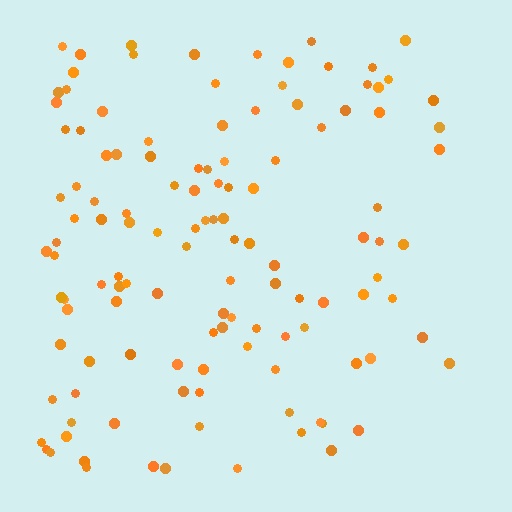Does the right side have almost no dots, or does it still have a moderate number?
Still a moderate number, just noticeably fewer than the left.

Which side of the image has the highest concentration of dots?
The left.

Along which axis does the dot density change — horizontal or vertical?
Horizontal.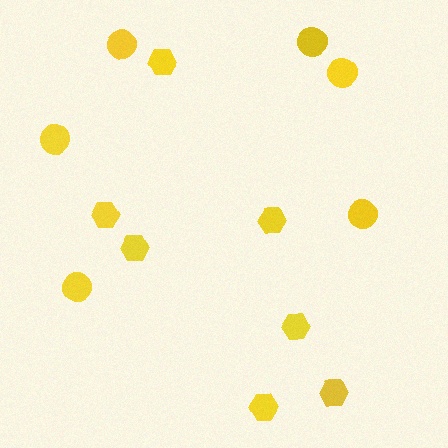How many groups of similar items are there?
There are 2 groups: one group of hexagons (7) and one group of circles (6).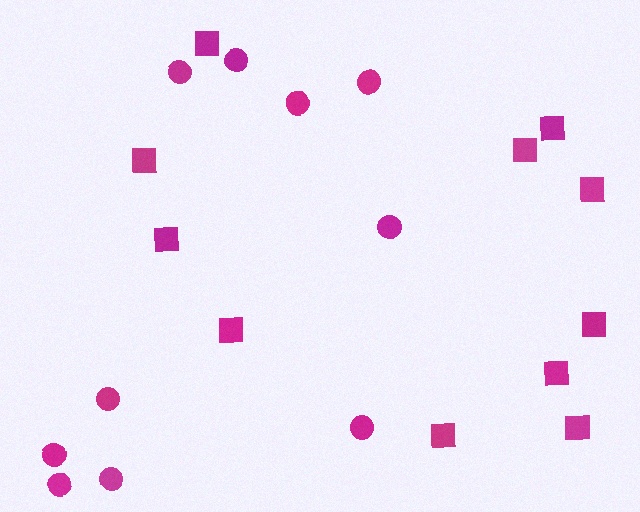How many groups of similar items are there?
There are 2 groups: one group of circles (10) and one group of squares (11).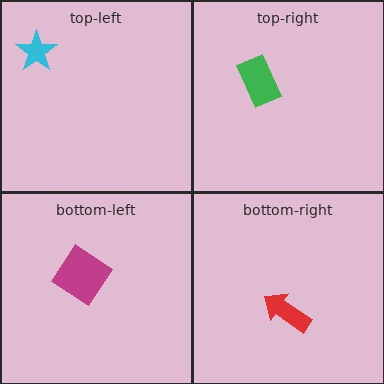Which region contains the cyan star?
The top-left region.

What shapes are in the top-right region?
The green rectangle.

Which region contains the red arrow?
The bottom-right region.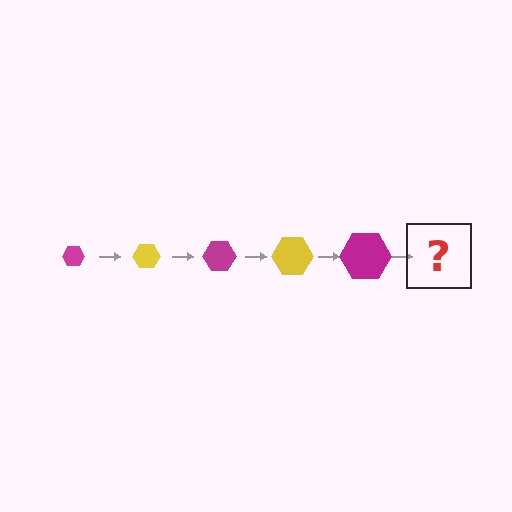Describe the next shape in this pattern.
It should be a yellow hexagon, larger than the previous one.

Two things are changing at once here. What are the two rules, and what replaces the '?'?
The two rules are that the hexagon grows larger each step and the color cycles through magenta and yellow. The '?' should be a yellow hexagon, larger than the previous one.